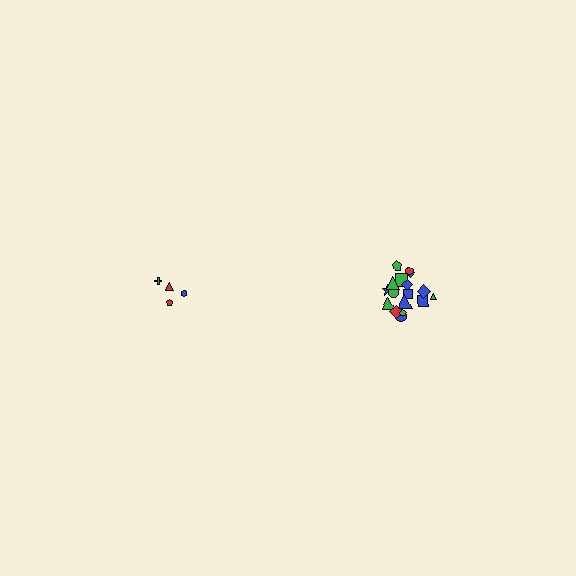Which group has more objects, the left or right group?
The right group.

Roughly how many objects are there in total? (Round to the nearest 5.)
Roughly 20 objects in total.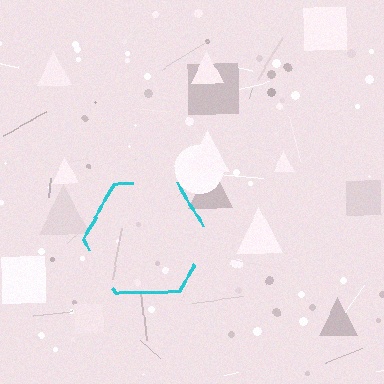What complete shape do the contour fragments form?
The contour fragments form a hexagon.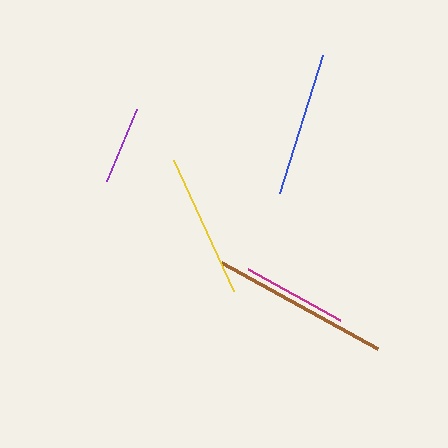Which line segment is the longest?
The brown line is the longest at approximately 178 pixels.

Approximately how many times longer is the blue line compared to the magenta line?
The blue line is approximately 1.4 times the length of the magenta line.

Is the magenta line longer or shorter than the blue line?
The blue line is longer than the magenta line.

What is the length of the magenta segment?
The magenta segment is approximately 105 pixels long.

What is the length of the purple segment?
The purple segment is approximately 78 pixels long.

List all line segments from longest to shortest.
From longest to shortest: brown, blue, yellow, magenta, purple.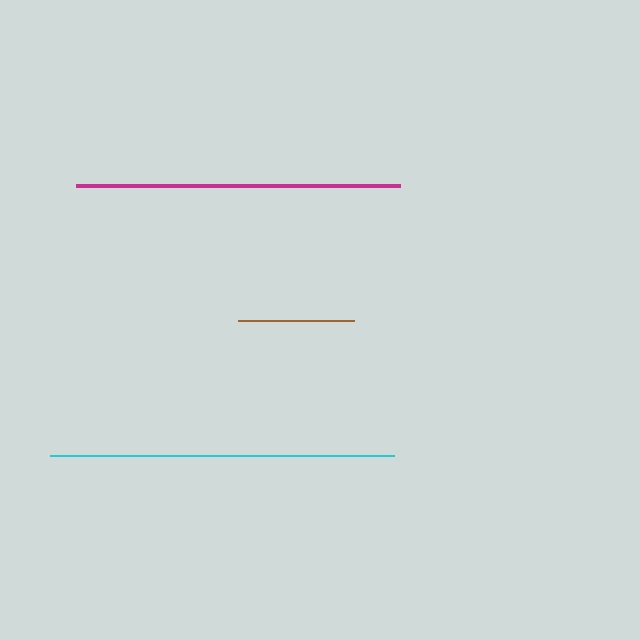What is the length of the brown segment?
The brown segment is approximately 116 pixels long.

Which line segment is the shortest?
The brown line is the shortest at approximately 116 pixels.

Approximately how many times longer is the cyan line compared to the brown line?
The cyan line is approximately 3.0 times the length of the brown line.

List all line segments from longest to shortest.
From longest to shortest: cyan, magenta, brown.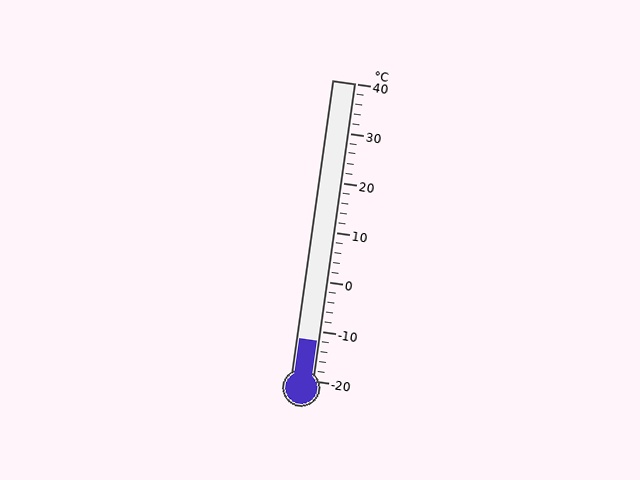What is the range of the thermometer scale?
The thermometer scale ranges from -20°C to 40°C.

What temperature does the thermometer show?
The thermometer shows approximately -12°C.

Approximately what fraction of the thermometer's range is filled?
The thermometer is filled to approximately 15% of its range.